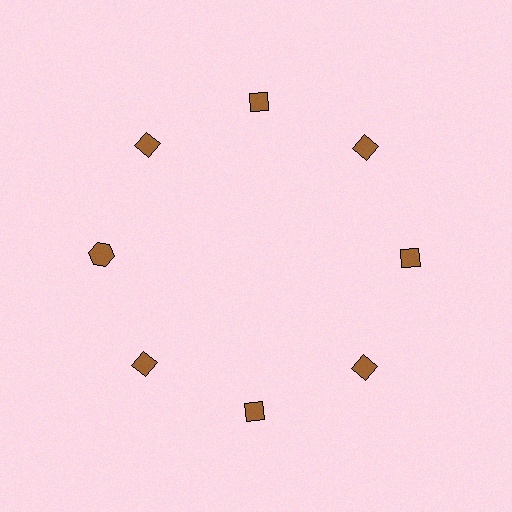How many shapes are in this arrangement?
There are 8 shapes arranged in a ring pattern.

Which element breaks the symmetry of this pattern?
The brown hexagon at roughly the 9 o'clock position breaks the symmetry. All other shapes are brown diamonds.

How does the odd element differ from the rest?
It has a different shape: hexagon instead of diamond.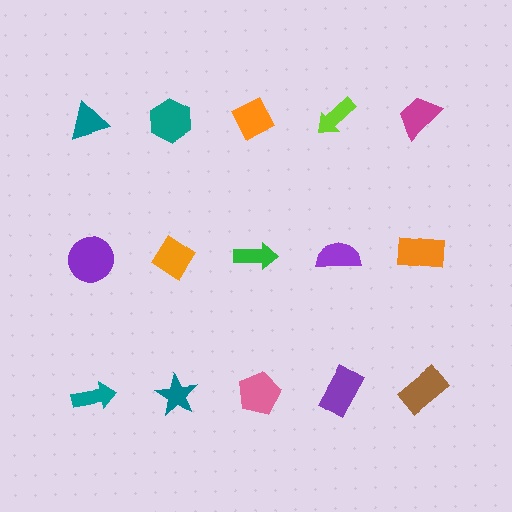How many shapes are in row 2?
5 shapes.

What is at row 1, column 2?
A teal hexagon.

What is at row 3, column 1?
A teal arrow.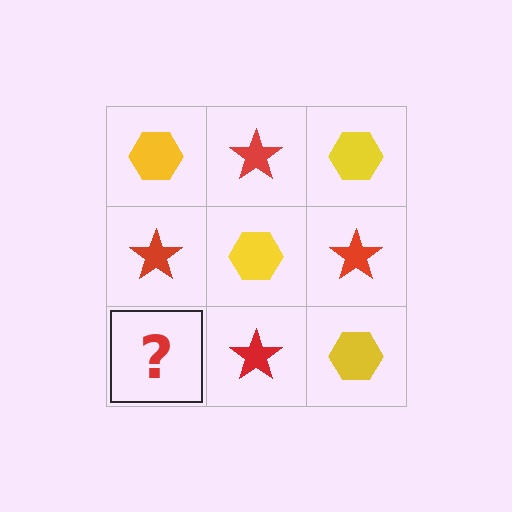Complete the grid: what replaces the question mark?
The question mark should be replaced with a yellow hexagon.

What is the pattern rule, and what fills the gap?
The rule is that it alternates yellow hexagon and red star in a checkerboard pattern. The gap should be filled with a yellow hexagon.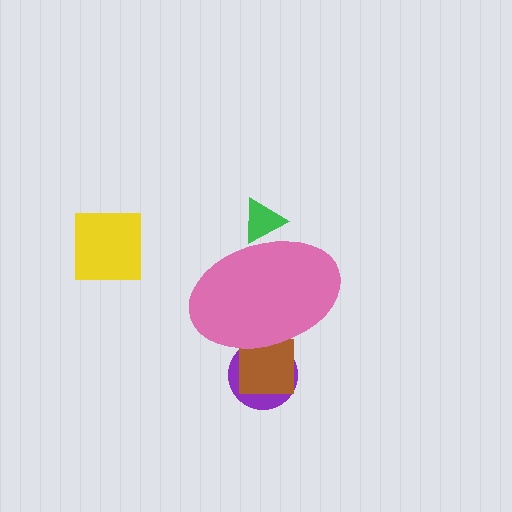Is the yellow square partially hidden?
No, the yellow square is fully visible.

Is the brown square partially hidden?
Yes, the brown square is partially hidden behind the pink ellipse.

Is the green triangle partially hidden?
Yes, the green triangle is partially hidden behind the pink ellipse.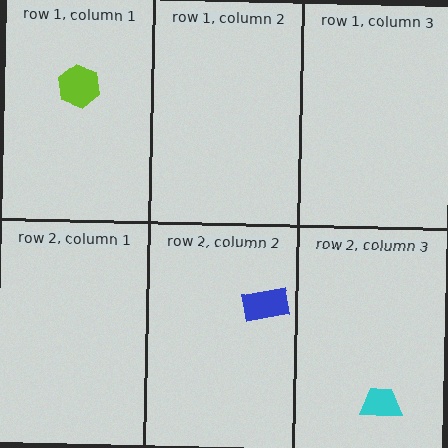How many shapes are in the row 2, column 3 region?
1.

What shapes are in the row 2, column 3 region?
The cyan trapezoid.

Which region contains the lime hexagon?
The row 1, column 1 region.